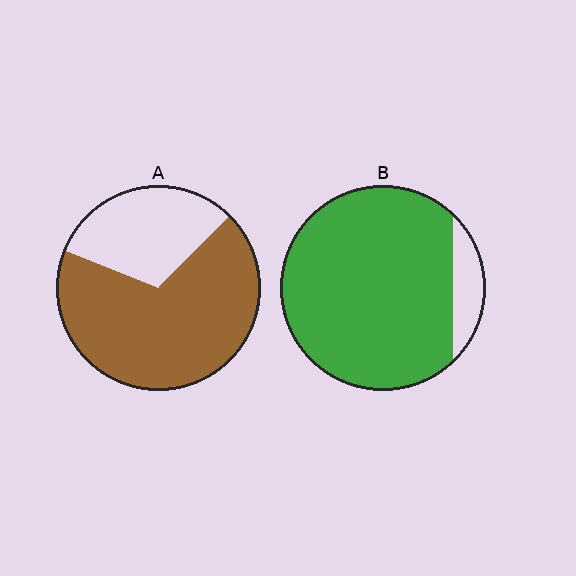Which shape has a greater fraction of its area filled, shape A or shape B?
Shape B.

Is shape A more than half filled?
Yes.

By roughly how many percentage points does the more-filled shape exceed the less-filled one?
By roughly 20 percentage points (B over A).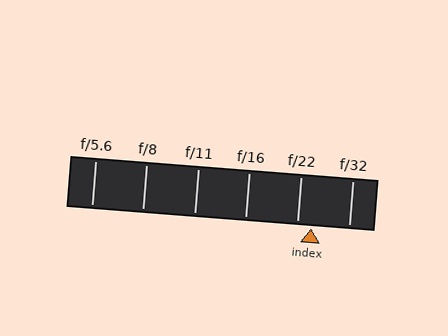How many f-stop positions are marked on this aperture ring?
There are 6 f-stop positions marked.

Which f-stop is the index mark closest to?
The index mark is closest to f/22.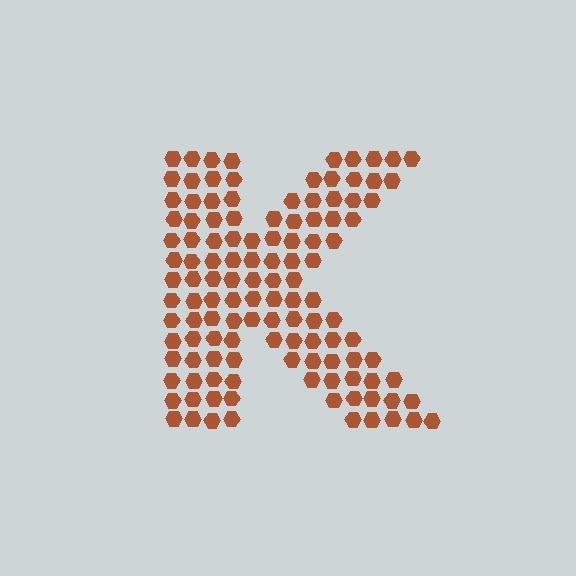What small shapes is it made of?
It is made of small hexagons.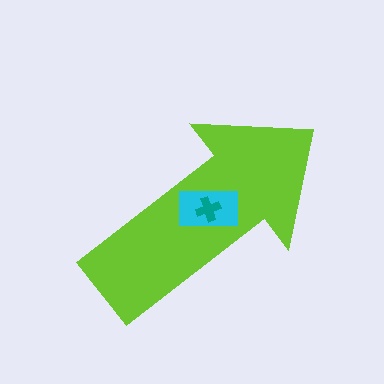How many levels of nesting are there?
3.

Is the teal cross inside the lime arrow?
Yes.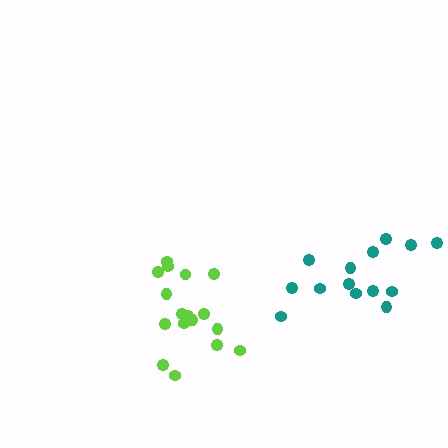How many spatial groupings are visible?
There are 2 spatial groupings.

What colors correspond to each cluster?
The clusters are colored: teal, lime.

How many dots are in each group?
Group 1: 14 dots, Group 2: 17 dots (31 total).